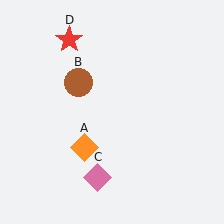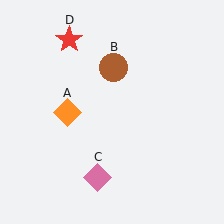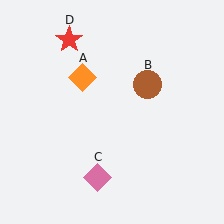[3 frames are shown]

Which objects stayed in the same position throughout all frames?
Pink diamond (object C) and red star (object D) remained stationary.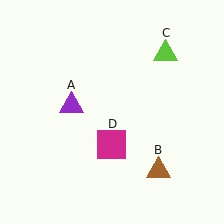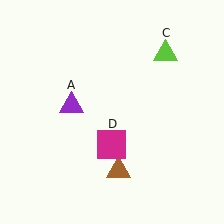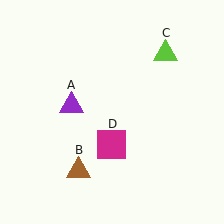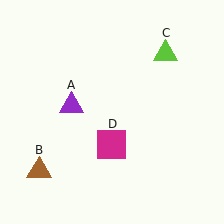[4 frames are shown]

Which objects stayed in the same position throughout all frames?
Purple triangle (object A) and lime triangle (object C) and magenta square (object D) remained stationary.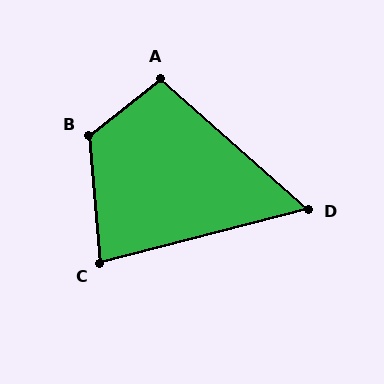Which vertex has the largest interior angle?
B, at approximately 124 degrees.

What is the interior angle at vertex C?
Approximately 80 degrees (acute).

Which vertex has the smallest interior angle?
D, at approximately 56 degrees.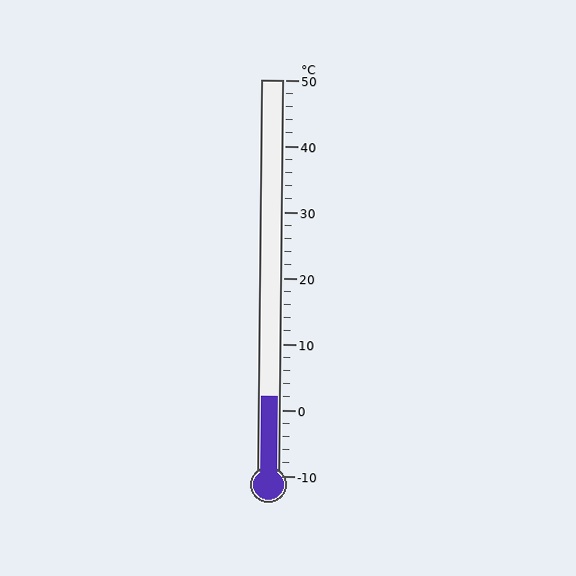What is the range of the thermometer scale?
The thermometer scale ranges from -10°C to 50°C.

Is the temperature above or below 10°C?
The temperature is below 10°C.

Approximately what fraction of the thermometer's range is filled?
The thermometer is filled to approximately 20% of its range.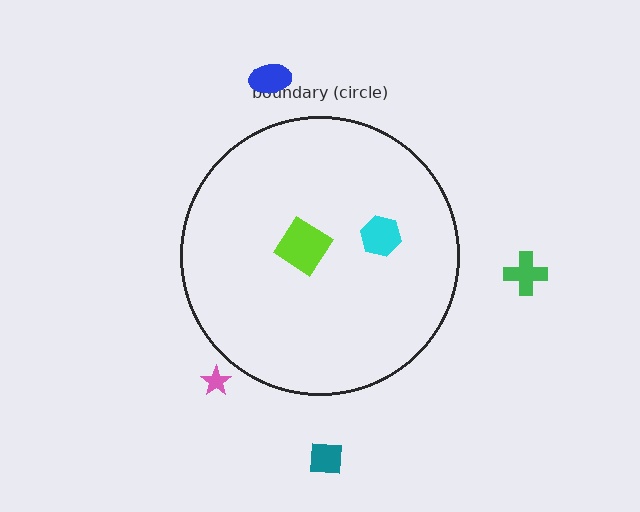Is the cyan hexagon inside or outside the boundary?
Inside.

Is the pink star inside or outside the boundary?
Outside.